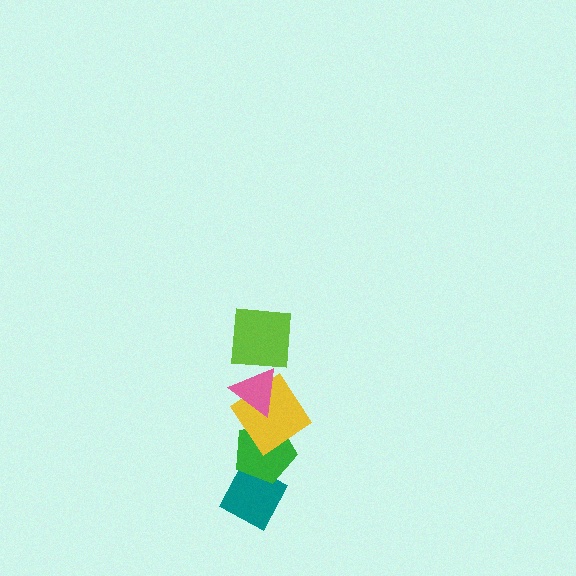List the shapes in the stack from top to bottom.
From top to bottom: the lime square, the pink triangle, the yellow diamond, the green pentagon, the teal diamond.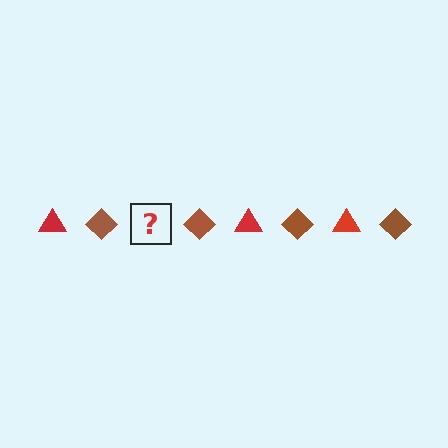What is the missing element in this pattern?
The missing element is a red triangle.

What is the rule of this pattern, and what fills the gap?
The rule is that the pattern alternates between red triangle and brown diamond. The gap should be filled with a red triangle.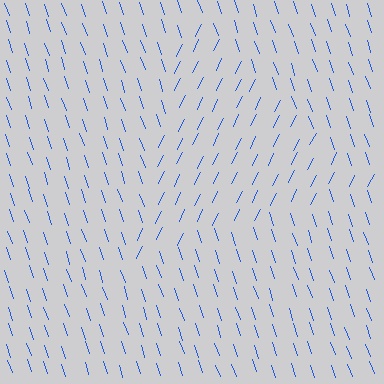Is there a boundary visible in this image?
Yes, there is a texture boundary formed by a change in line orientation.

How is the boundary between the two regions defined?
The boundary is defined purely by a change in line orientation (approximately 45 degrees difference). All lines are the same color and thickness.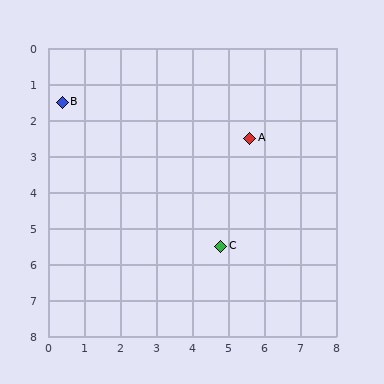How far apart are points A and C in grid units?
Points A and C are about 3.1 grid units apart.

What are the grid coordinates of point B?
Point B is at approximately (0.4, 1.5).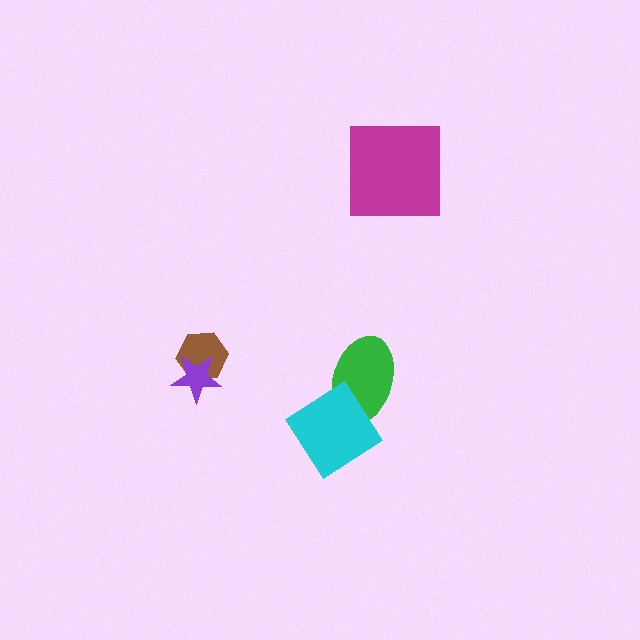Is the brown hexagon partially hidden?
Yes, it is partially covered by another shape.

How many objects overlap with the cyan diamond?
1 object overlaps with the cyan diamond.